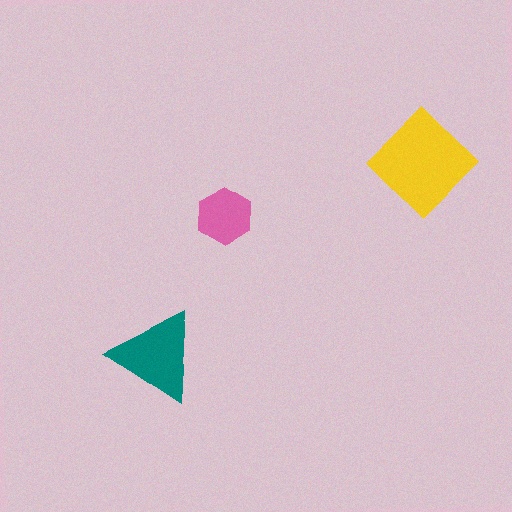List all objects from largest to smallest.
The yellow diamond, the teal triangle, the pink hexagon.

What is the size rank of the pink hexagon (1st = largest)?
3rd.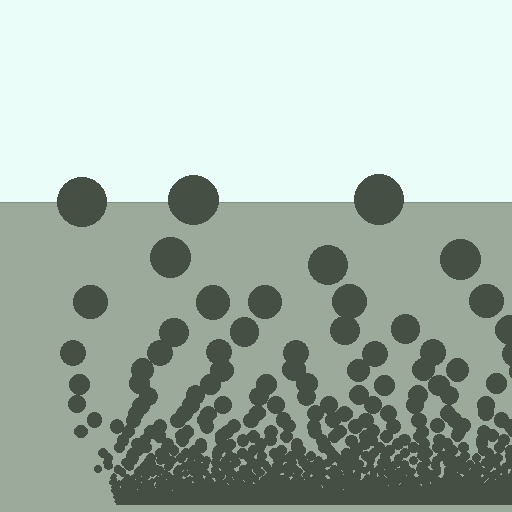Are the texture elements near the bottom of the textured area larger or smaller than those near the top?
Smaller. The gradient is inverted — elements near the bottom are smaller and denser.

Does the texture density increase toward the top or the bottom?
Density increases toward the bottom.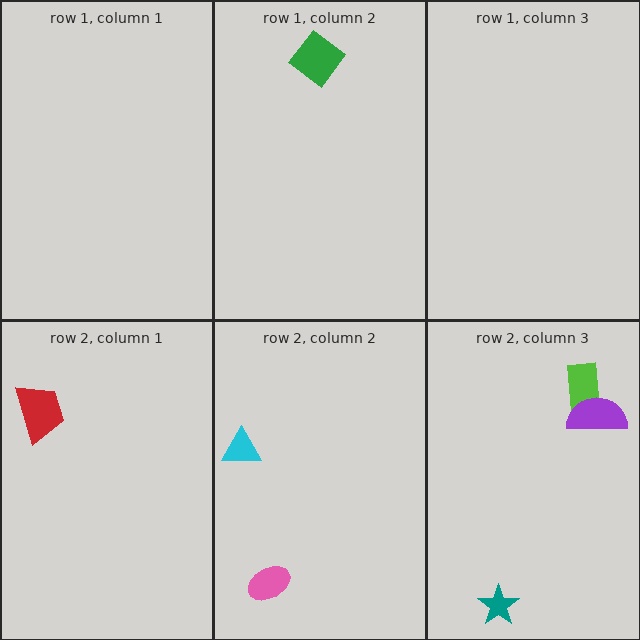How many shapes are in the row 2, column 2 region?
2.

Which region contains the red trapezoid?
The row 2, column 1 region.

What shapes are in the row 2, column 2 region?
The cyan triangle, the pink ellipse.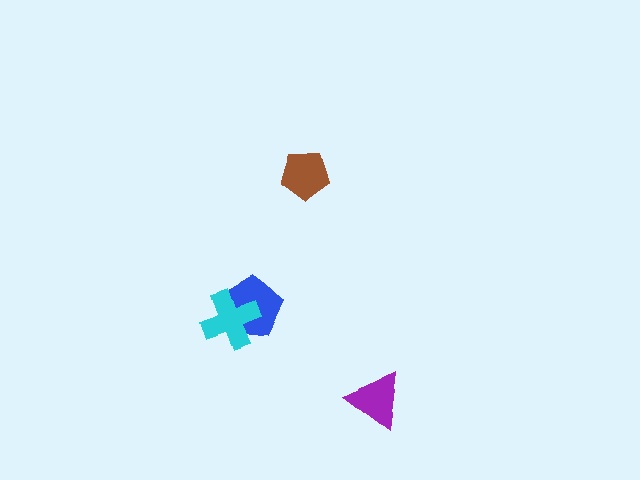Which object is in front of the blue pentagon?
The cyan cross is in front of the blue pentagon.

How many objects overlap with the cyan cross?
1 object overlaps with the cyan cross.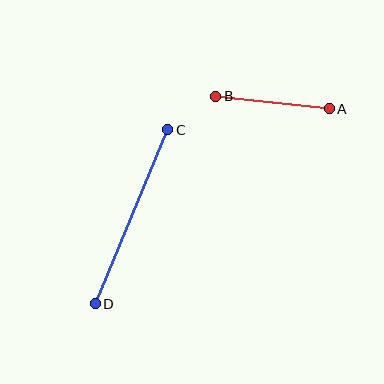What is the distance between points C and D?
The distance is approximately 189 pixels.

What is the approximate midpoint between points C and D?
The midpoint is at approximately (132, 217) pixels.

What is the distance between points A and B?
The distance is approximately 114 pixels.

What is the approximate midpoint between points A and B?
The midpoint is at approximately (272, 103) pixels.